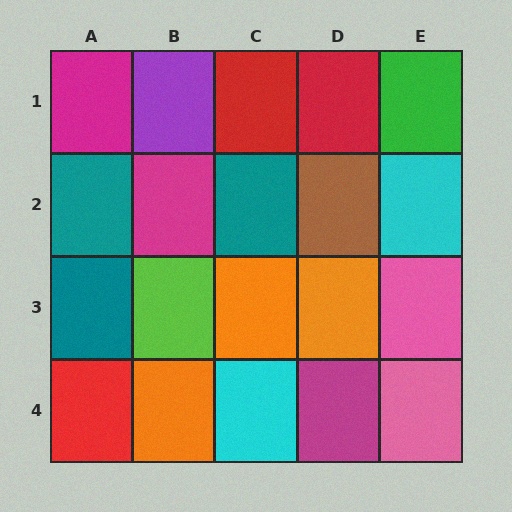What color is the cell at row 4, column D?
Magenta.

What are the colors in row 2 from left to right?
Teal, magenta, teal, brown, cyan.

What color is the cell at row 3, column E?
Pink.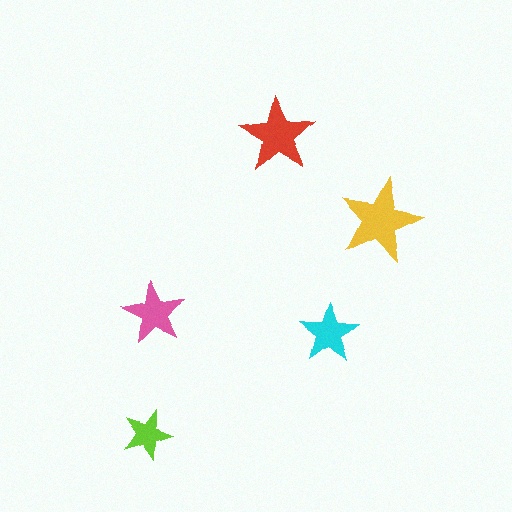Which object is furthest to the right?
The yellow star is rightmost.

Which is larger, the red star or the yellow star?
The yellow one.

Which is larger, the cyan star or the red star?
The red one.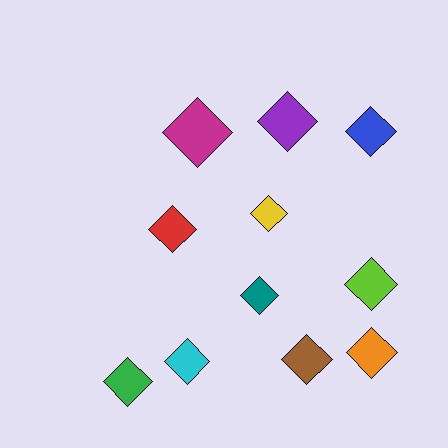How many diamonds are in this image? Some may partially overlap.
There are 11 diamonds.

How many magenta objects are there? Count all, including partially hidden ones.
There is 1 magenta object.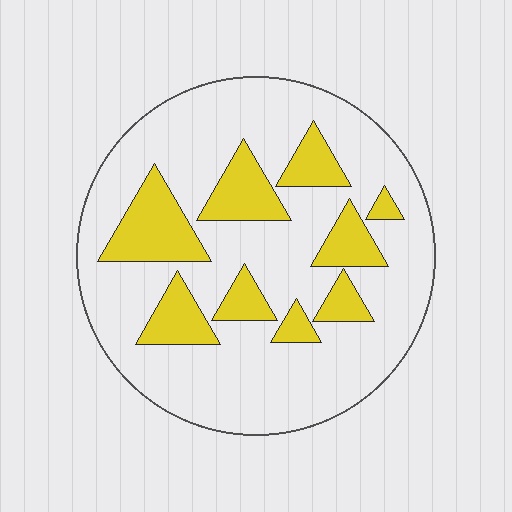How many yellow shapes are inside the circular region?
9.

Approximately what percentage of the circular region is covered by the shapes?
Approximately 25%.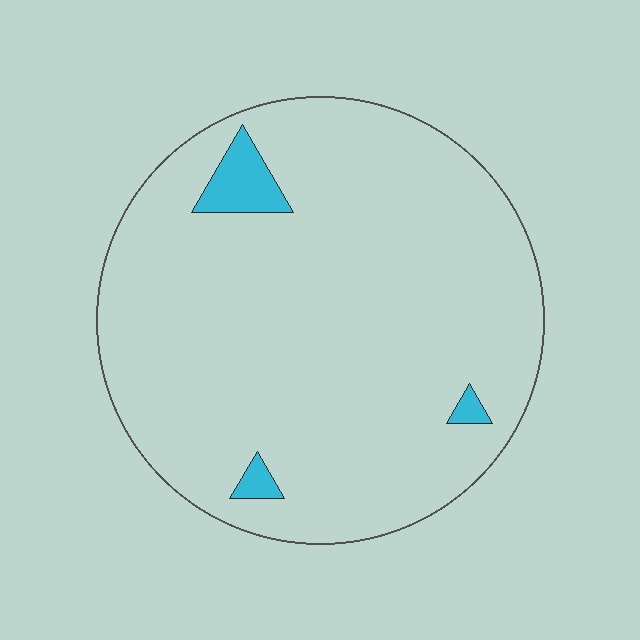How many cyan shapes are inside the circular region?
3.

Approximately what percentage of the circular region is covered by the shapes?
Approximately 5%.